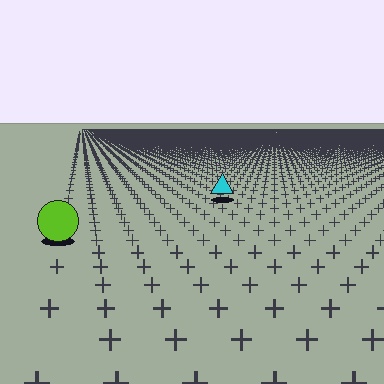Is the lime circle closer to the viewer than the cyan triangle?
Yes. The lime circle is closer — you can tell from the texture gradient: the ground texture is coarser near it.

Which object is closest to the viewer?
The lime circle is closest. The texture marks near it are larger and more spread out.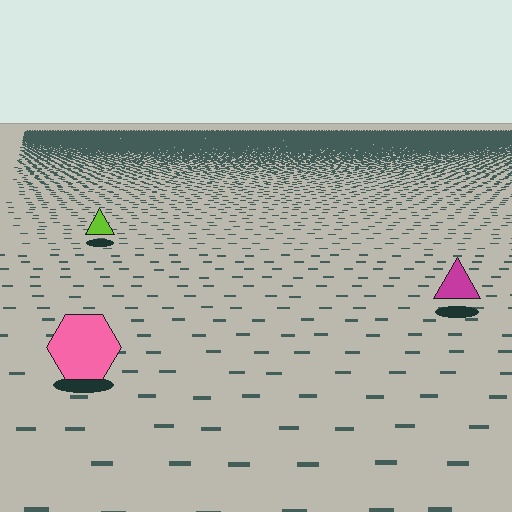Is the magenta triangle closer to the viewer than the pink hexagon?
No. The pink hexagon is closer — you can tell from the texture gradient: the ground texture is coarser near it.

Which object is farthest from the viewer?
The lime triangle is farthest from the viewer. It appears smaller and the ground texture around it is denser.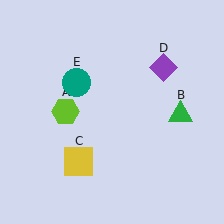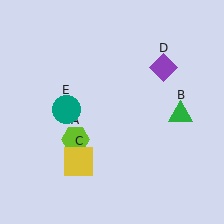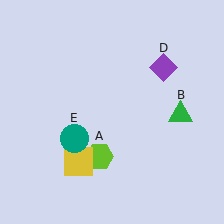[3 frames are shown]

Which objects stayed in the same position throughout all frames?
Green triangle (object B) and yellow square (object C) and purple diamond (object D) remained stationary.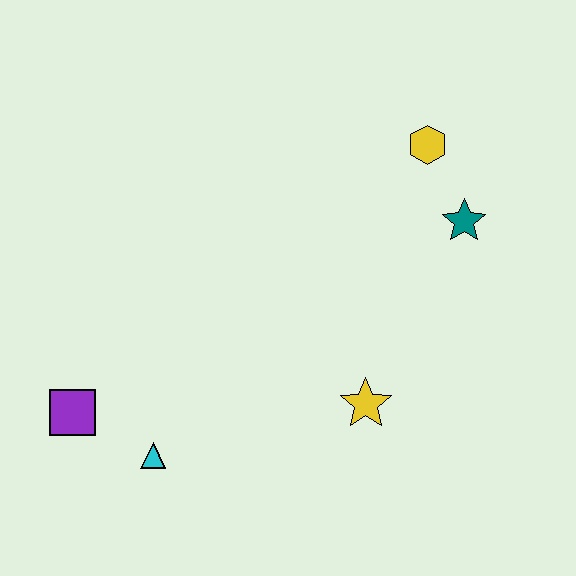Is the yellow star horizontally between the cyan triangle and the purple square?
No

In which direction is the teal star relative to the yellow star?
The teal star is above the yellow star.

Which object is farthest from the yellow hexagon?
The purple square is farthest from the yellow hexagon.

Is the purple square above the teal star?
No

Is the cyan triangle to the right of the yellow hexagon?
No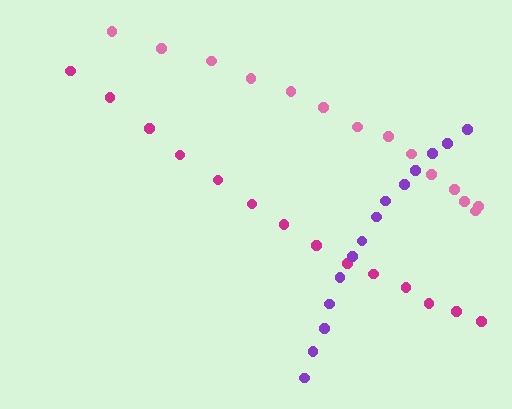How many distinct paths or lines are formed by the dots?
There are 3 distinct paths.